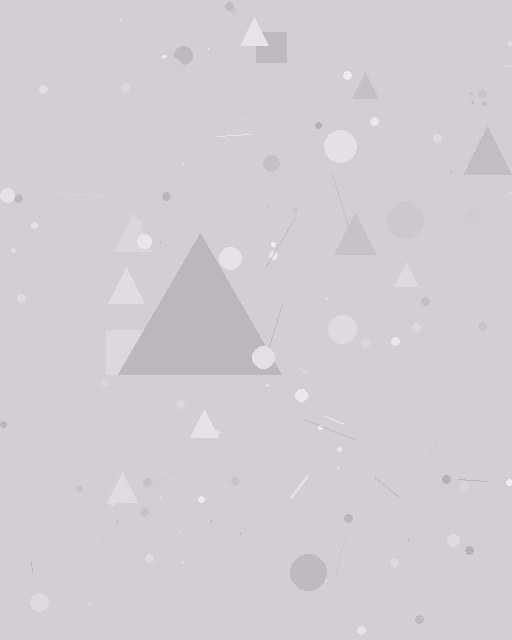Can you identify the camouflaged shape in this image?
The camouflaged shape is a triangle.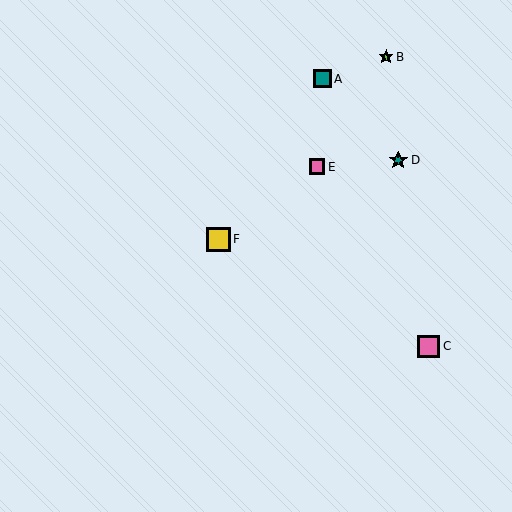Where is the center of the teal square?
The center of the teal square is at (323, 79).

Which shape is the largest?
The yellow square (labeled F) is the largest.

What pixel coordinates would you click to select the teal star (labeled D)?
Click at (398, 160) to select the teal star D.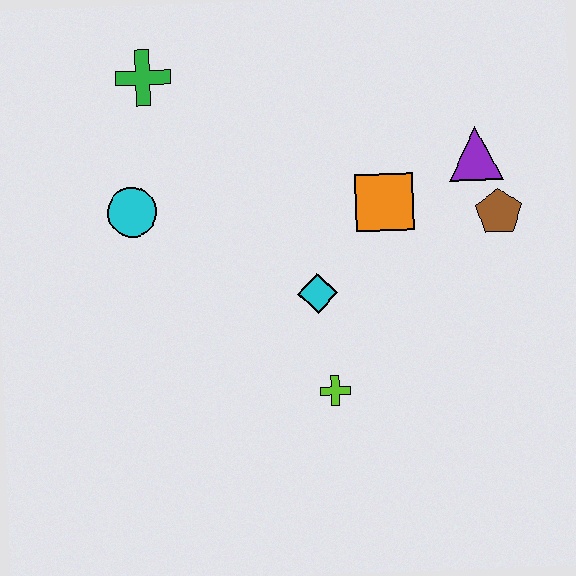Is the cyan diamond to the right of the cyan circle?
Yes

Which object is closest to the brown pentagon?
The purple triangle is closest to the brown pentagon.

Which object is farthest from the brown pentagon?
The green cross is farthest from the brown pentagon.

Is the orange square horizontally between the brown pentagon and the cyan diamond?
Yes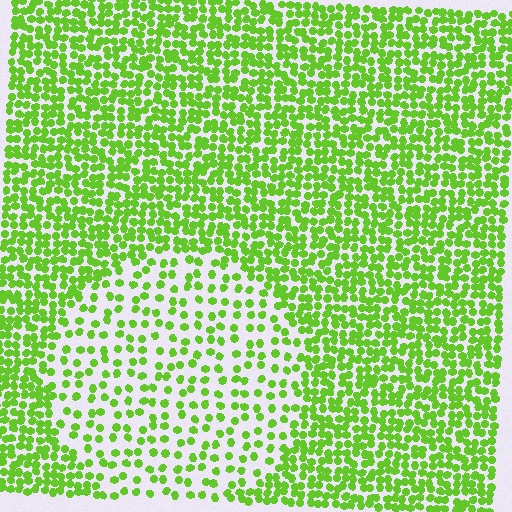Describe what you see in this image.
The image contains small lime elements arranged at two different densities. A circle-shaped region is visible where the elements are less densely packed than the surrounding area.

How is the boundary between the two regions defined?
The boundary is defined by a change in element density (approximately 2.3x ratio). All elements are the same color, size, and shape.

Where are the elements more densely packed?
The elements are more densely packed outside the circle boundary.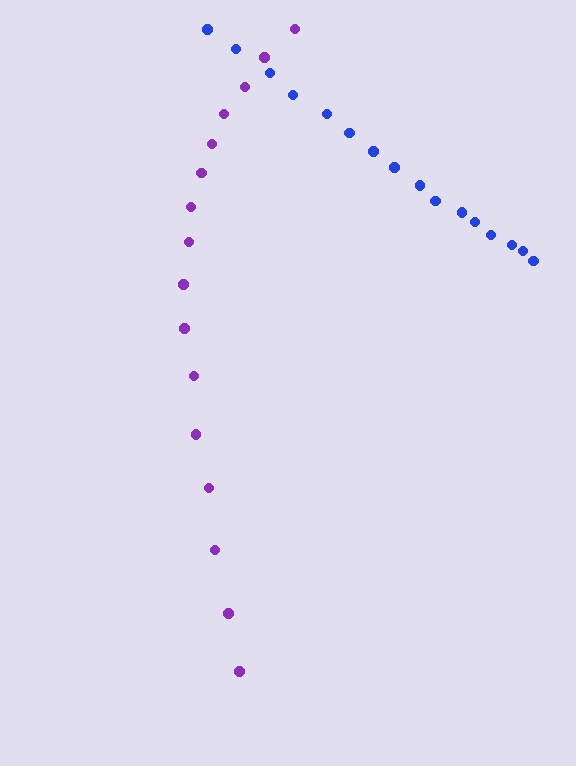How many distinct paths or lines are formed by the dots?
There are 2 distinct paths.